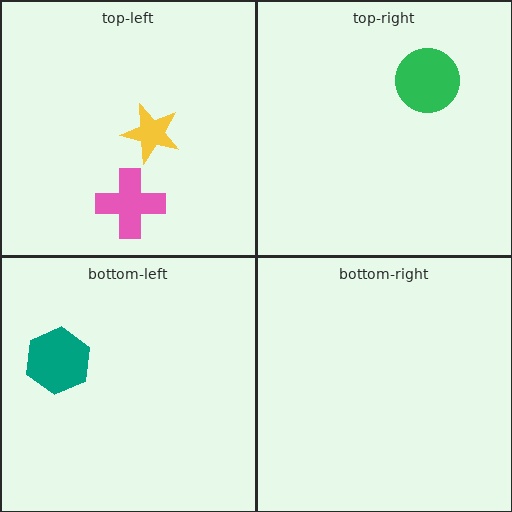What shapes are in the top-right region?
The green circle.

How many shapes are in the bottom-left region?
1.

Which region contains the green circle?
The top-right region.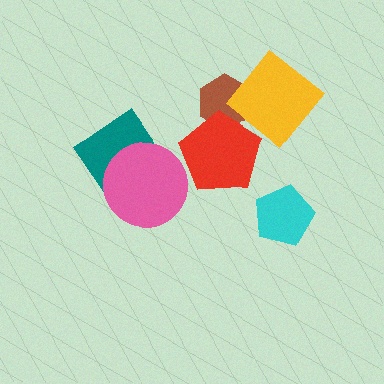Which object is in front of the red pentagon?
The yellow diamond is in front of the red pentagon.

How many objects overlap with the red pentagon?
2 objects overlap with the red pentagon.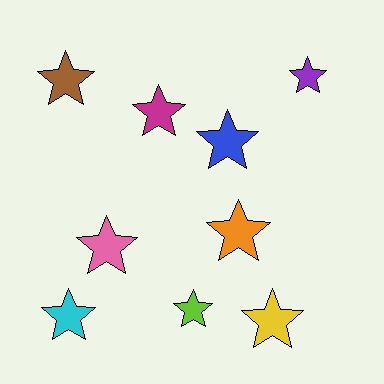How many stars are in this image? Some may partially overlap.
There are 9 stars.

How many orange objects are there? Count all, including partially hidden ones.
There is 1 orange object.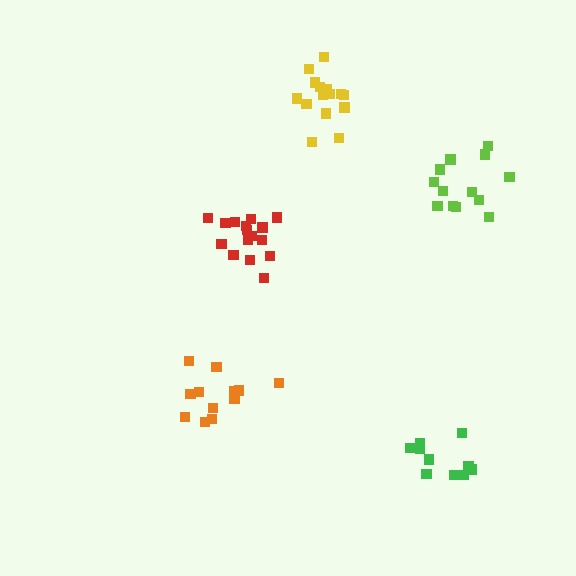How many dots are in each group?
Group 1: 16 dots, Group 2: 13 dots, Group 3: 10 dots, Group 4: 12 dots, Group 5: 16 dots (67 total).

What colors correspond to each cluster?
The clusters are colored: red, lime, green, orange, yellow.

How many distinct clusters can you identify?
There are 5 distinct clusters.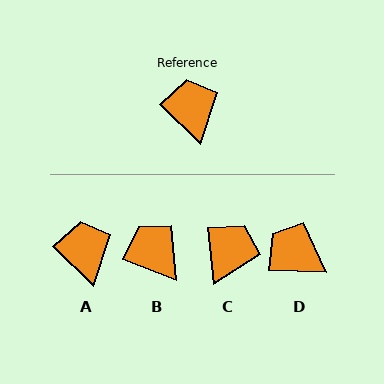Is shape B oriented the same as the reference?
No, it is off by about 23 degrees.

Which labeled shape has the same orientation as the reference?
A.